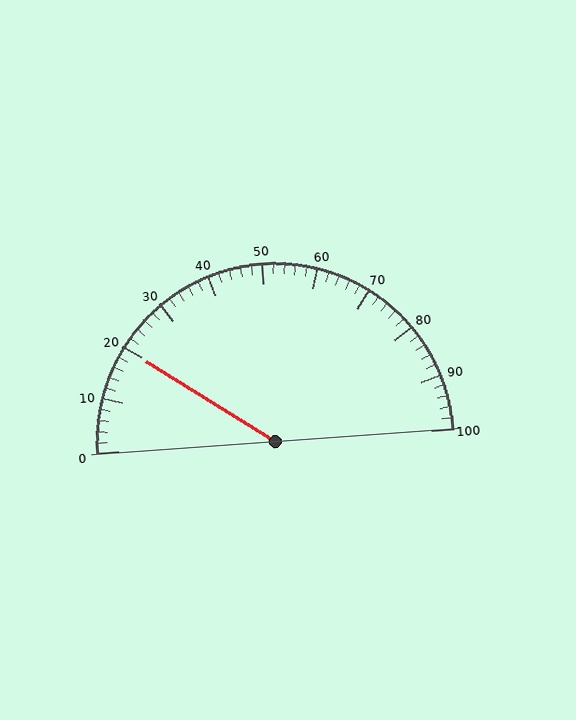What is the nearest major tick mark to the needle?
The nearest major tick mark is 20.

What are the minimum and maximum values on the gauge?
The gauge ranges from 0 to 100.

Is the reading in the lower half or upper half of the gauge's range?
The reading is in the lower half of the range (0 to 100).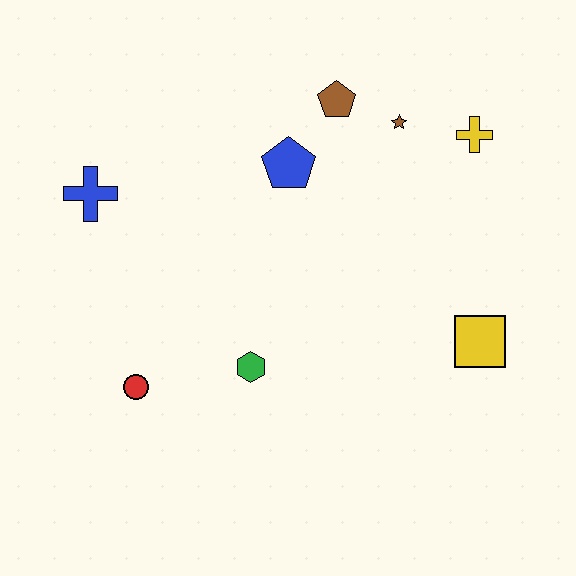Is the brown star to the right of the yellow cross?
No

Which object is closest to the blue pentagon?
The brown pentagon is closest to the blue pentagon.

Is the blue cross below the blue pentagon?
Yes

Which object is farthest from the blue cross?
The yellow square is farthest from the blue cross.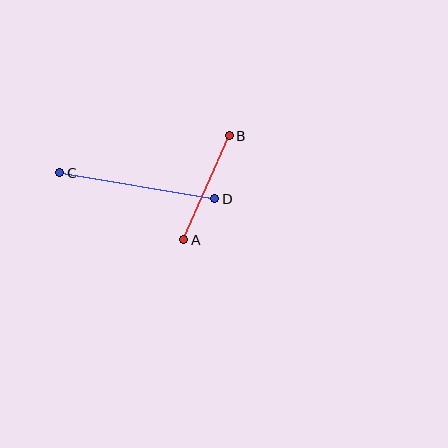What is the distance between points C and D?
The distance is approximately 157 pixels.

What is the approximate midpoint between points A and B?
The midpoint is at approximately (206, 188) pixels.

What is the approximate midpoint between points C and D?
The midpoint is at approximately (137, 186) pixels.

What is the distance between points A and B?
The distance is approximately 113 pixels.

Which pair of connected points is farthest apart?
Points C and D are farthest apart.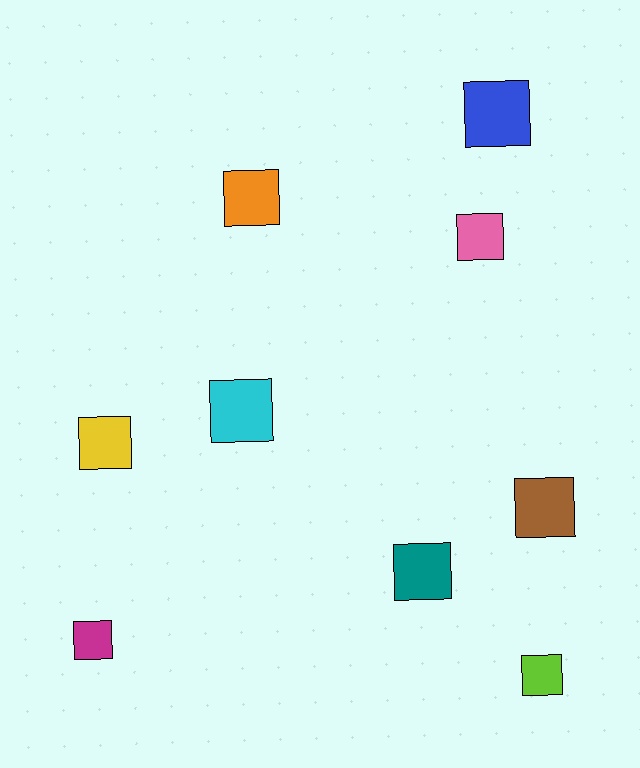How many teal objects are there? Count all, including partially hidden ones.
There is 1 teal object.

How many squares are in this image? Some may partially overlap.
There are 9 squares.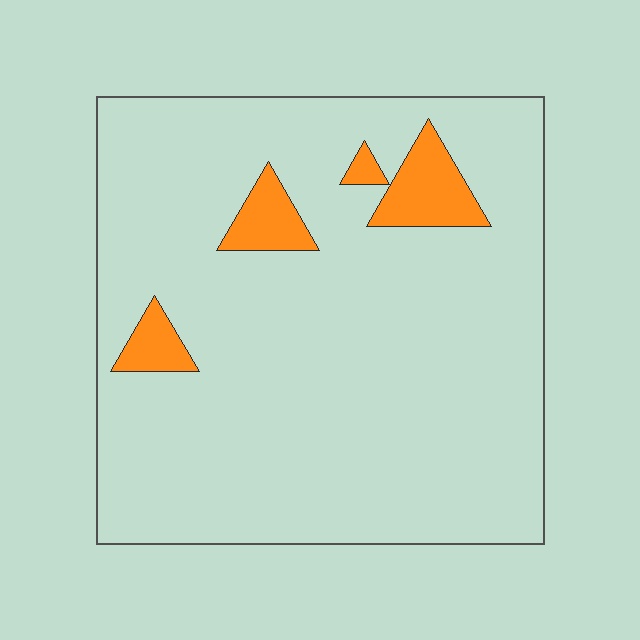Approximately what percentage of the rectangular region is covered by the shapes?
Approximately 10%.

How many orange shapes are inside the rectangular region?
4.